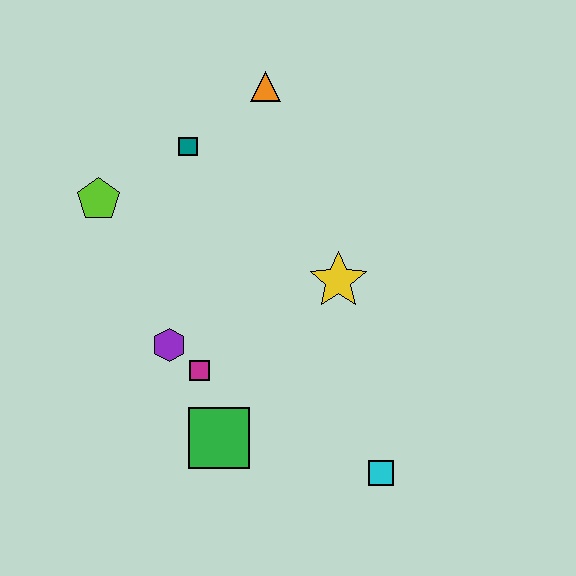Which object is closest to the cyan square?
The green square is closest to the cyan square.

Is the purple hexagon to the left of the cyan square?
Yes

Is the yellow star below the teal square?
Yes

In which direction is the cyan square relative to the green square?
The cyan square is to the right of the green square.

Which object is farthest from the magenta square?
The orange triangle is farthest from the magenta square.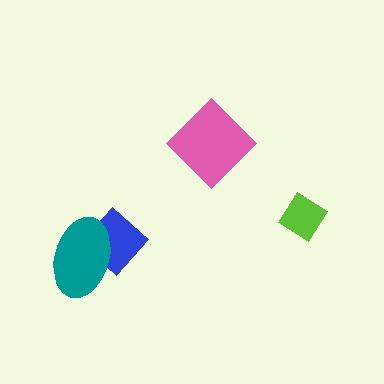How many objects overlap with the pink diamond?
0 objects overlap with the pink diamond.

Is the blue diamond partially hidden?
Yes, it is partially covered by another shape.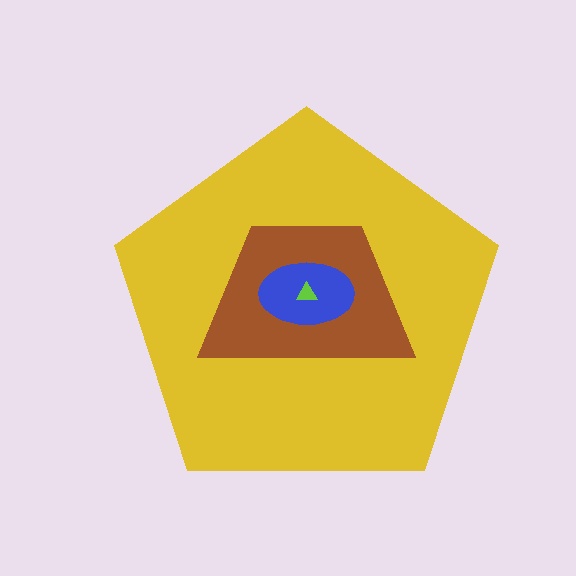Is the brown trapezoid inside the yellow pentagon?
Yes.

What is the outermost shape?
The yellow pentagon.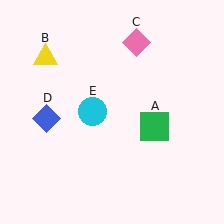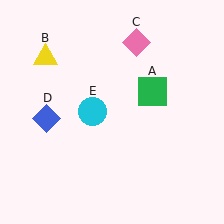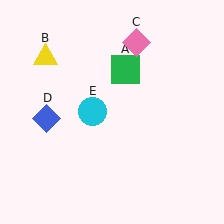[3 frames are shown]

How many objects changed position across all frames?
1 object changed position: green square (object A).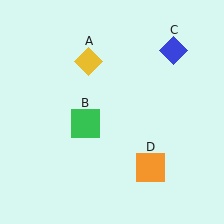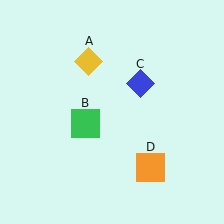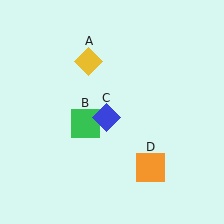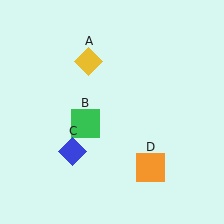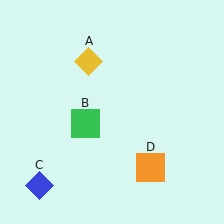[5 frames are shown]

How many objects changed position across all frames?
1 object changed position: blue diamond (object C).